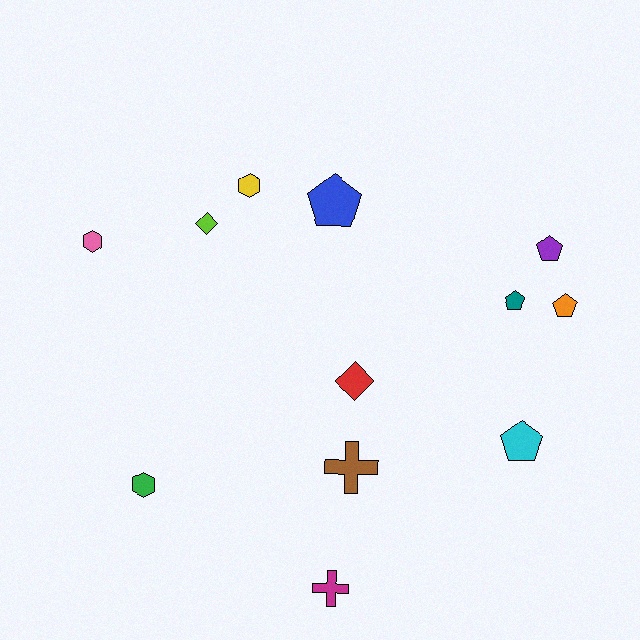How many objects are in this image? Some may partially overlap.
There are 12 objects.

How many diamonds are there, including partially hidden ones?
There are 2 diamonds.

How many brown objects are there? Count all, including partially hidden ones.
There is 1 brown object.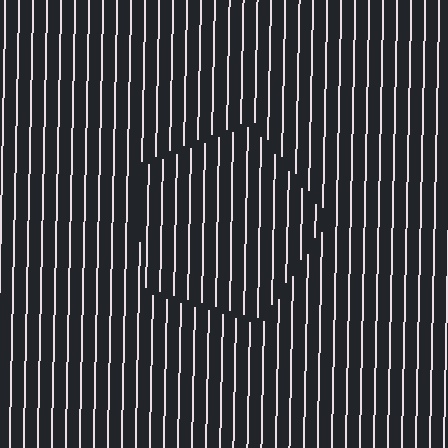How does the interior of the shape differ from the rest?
The interior of the shape contains the same grating, shifted by half a period — the contour is defined by the phase discontinuity where line-ends from the inner and outer gratings abut.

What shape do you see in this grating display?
An illusory pentagon. The interior of the shape contains the same grating, shifted by half a period — the contour is defined by the phase discontinuity where line-ends from the inner and outer gratings abut.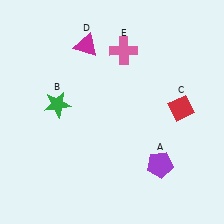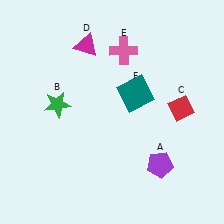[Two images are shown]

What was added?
A teal square (F) was added in Image 2.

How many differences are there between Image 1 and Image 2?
There is 1 difference between the two images.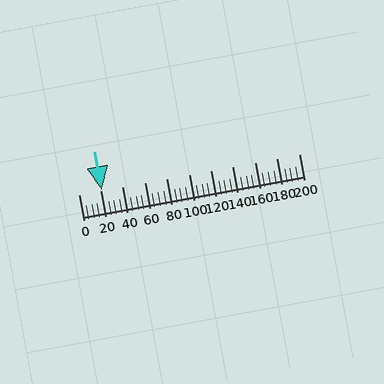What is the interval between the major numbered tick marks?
The major tick marks are spaced 20 units apart.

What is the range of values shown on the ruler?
The ruler shows values from 0 to 200.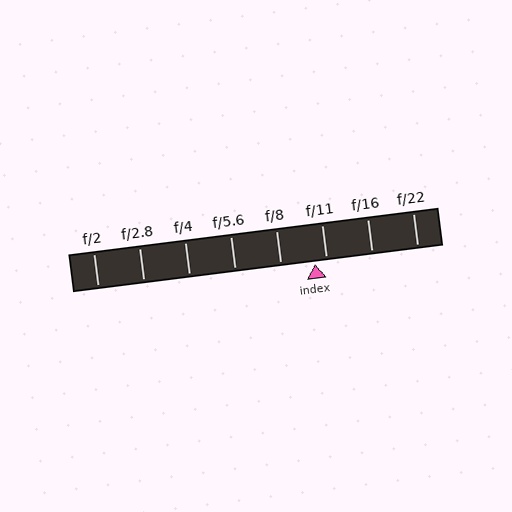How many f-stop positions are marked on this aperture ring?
There are 8 f-stop positions marked.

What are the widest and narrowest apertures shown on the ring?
The widest aperture shown is f/2 and the narrowest is f/22.